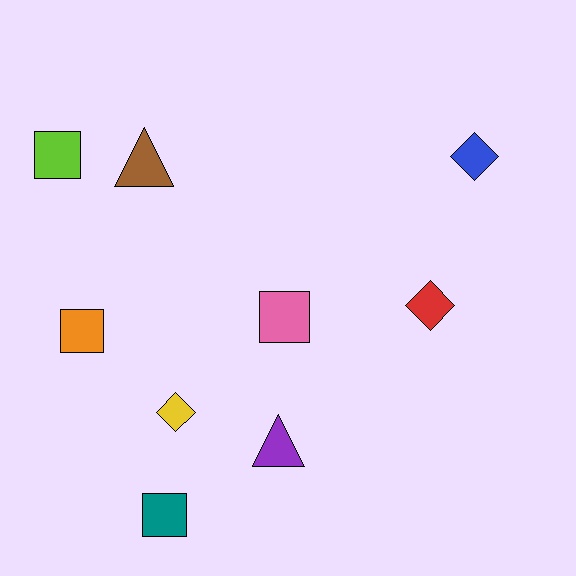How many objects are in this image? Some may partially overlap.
There are 9 objects.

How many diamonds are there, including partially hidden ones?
There are 3 diamonds.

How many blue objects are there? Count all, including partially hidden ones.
There is 1 blue object.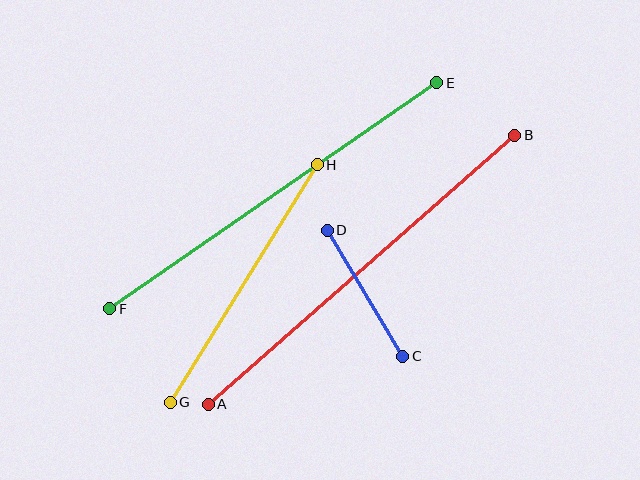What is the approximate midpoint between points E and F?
The midpoint is at approximately (273, 196) pixels.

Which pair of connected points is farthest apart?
Points A and B are farthest apart.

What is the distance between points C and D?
The distance is approximately 146 pixels.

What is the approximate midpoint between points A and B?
The midpoint is at approximately (362, 270) pixels.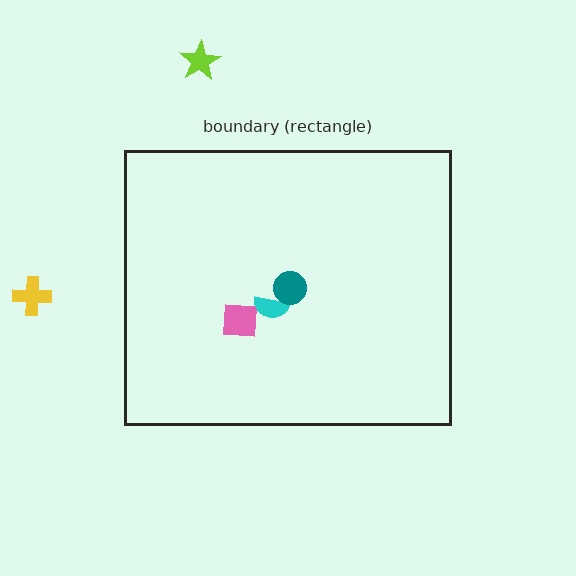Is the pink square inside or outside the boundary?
Inside.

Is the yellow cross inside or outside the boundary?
Outside.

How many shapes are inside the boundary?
3 inside, 2 outside.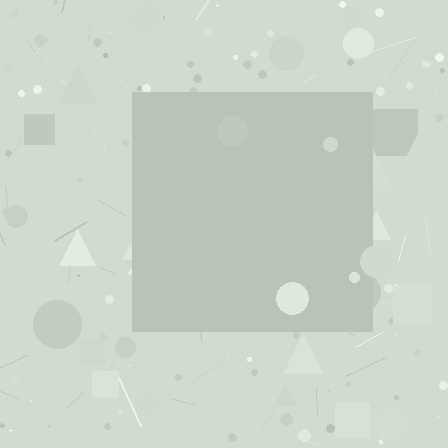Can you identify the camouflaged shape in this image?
The camouflaged shape is a square.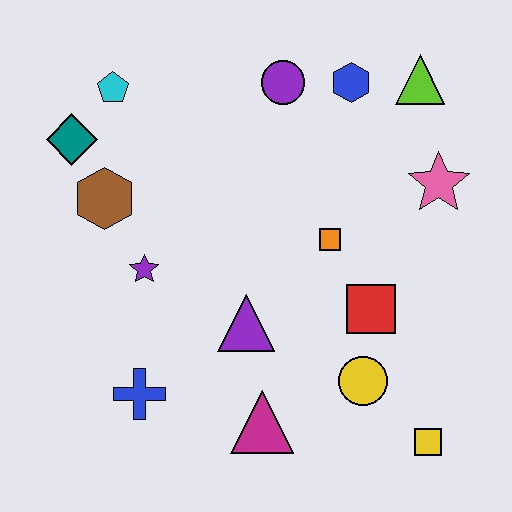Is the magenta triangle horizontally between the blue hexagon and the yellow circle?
No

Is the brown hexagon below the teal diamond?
Yes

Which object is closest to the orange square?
The red square is closest to the orange square.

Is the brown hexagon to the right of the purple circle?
No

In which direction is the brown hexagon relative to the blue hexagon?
The brown hexagon is to the left of the blue hexagon.